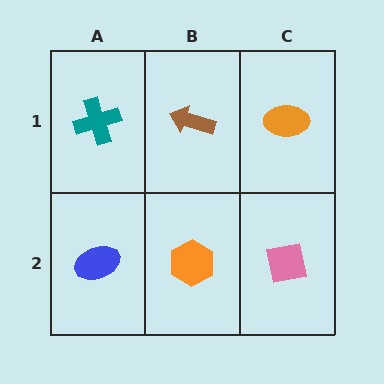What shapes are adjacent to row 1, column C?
A pink square (row 2, column C), a brown arrow (row 1, column B).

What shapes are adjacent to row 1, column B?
An orange hexagon (row 2, column B), a teal cross (row 1, column A), an orange ellipse (row 1, column C).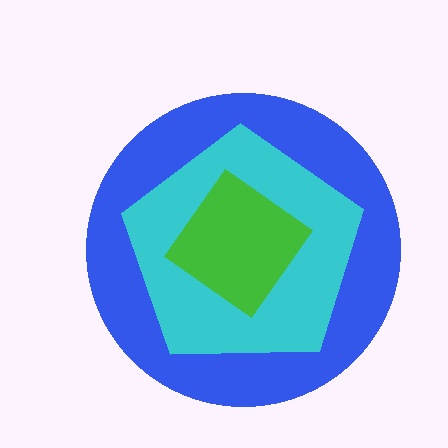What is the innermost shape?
The green diamond.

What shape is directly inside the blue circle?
The cyan pentagon.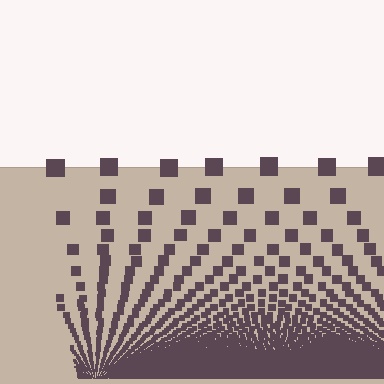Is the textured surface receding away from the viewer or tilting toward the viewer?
The surface appears to tilt toward the viewer. Texture elements get larger and sparser toward the top.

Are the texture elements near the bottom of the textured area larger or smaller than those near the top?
Smaller. The gradient is inverted — elements near the bottom are smaller and denser.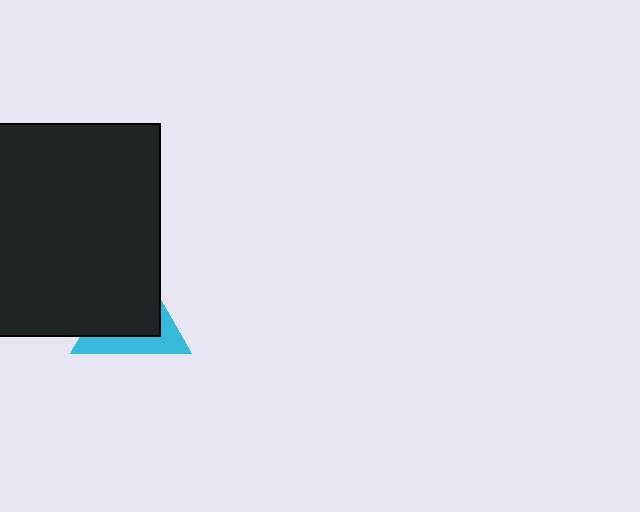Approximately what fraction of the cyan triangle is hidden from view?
Roughly 66% of the cyan triangle is hidden behind the black square.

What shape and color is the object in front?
The object in front is a black square.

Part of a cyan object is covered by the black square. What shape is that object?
It is a triangle.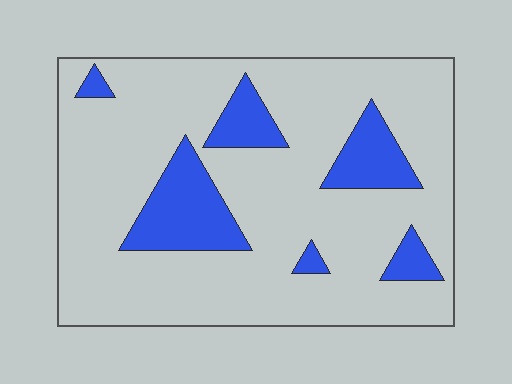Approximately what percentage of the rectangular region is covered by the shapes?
Approximately 20%.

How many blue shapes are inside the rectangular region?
6.